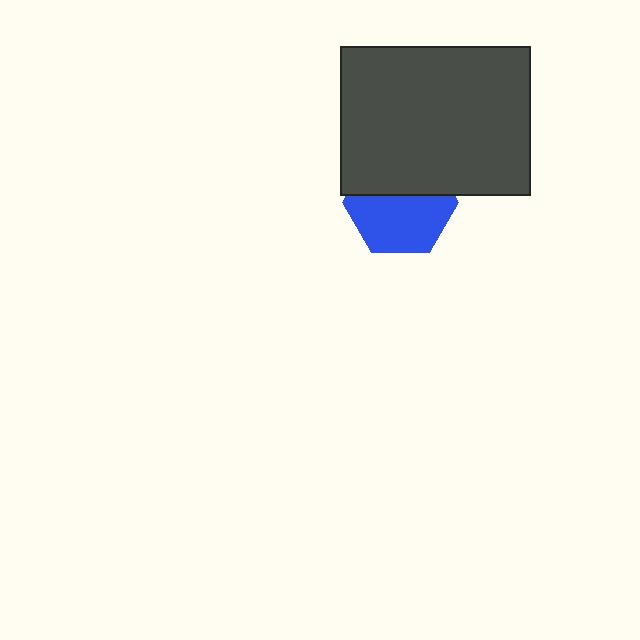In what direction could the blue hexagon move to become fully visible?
The blue hexagon could move down. That would shift it out from behind the dark gray rectangle entirely.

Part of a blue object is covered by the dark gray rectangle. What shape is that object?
It is a hexagon.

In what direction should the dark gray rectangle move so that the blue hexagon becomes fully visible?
The dark gray rectangle should move up. That is the shortest direction to clear the overlap and leave the blue hexagon fully visible.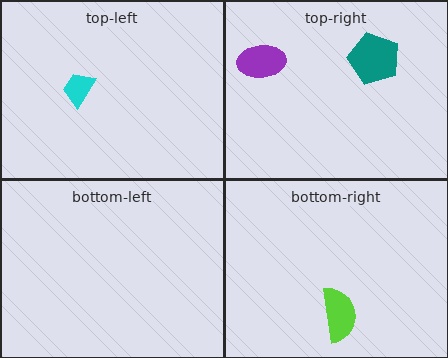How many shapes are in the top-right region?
2.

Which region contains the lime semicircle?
The bottom-right region.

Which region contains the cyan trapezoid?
The top-left region.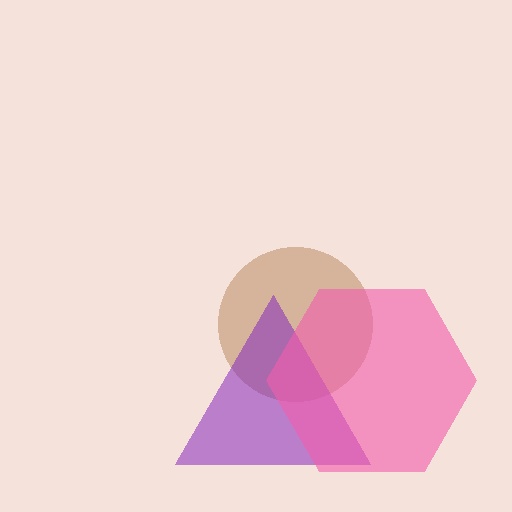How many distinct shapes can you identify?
There are 3 distinct shapes: a brown circle, a purple triangle, a pink hexagon.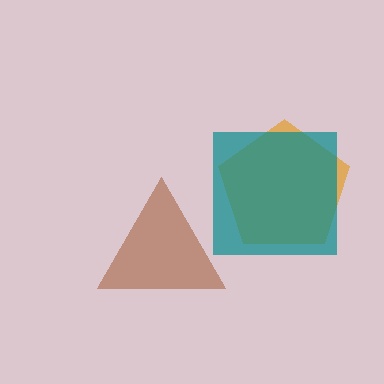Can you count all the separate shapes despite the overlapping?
Yes, there are 3 separate shapes.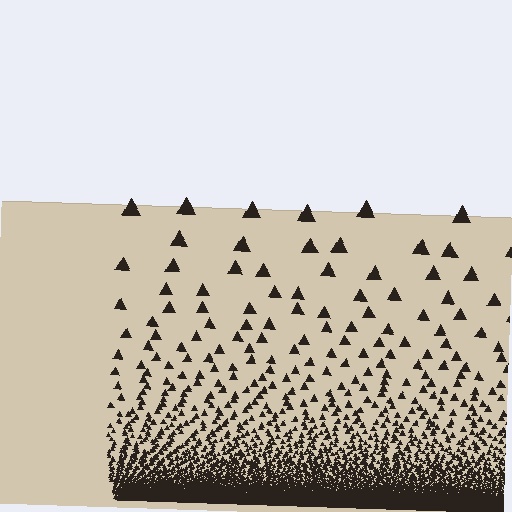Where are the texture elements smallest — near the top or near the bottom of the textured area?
Near the bottom.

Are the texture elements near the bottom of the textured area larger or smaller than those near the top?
Smaller. The gradient is inverted — elements near the bottom are smaller and denser.